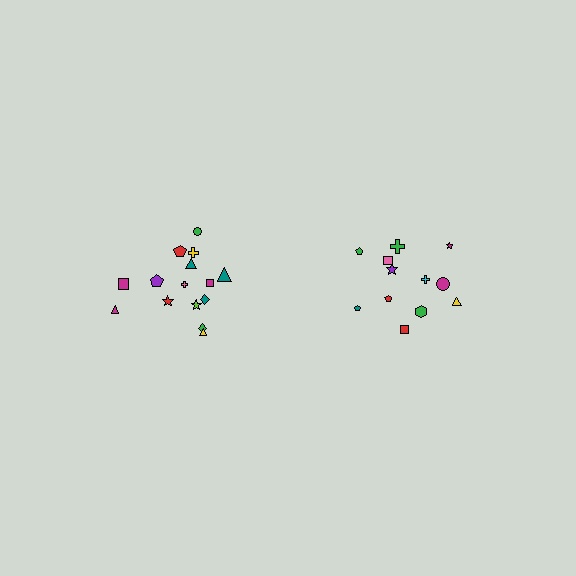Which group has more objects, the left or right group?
The left group.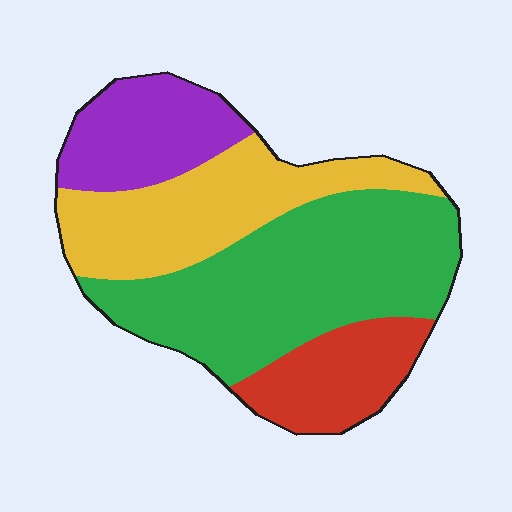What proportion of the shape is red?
Red takes up about one sixth (1/6) of the shape.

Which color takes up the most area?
Green, at roughly 40%.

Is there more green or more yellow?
Green.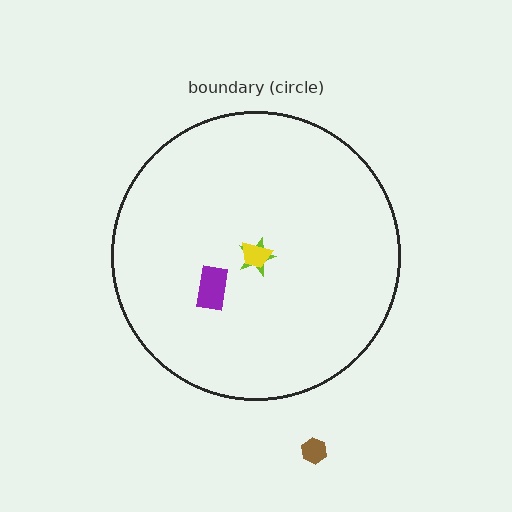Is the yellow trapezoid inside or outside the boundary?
Inside.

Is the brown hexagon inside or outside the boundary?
Outside.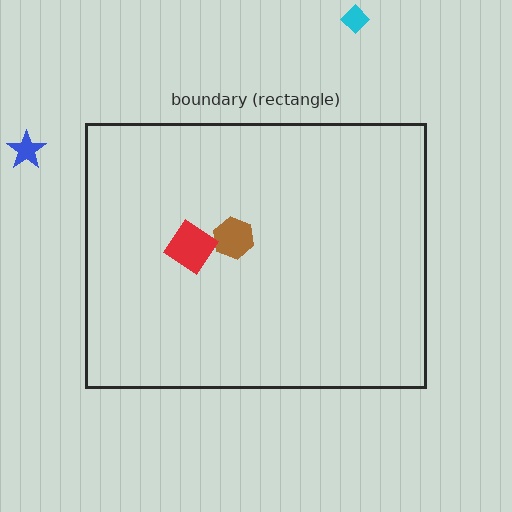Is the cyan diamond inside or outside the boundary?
Outside.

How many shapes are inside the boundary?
2 inside, 2 outside.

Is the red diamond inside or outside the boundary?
Inside.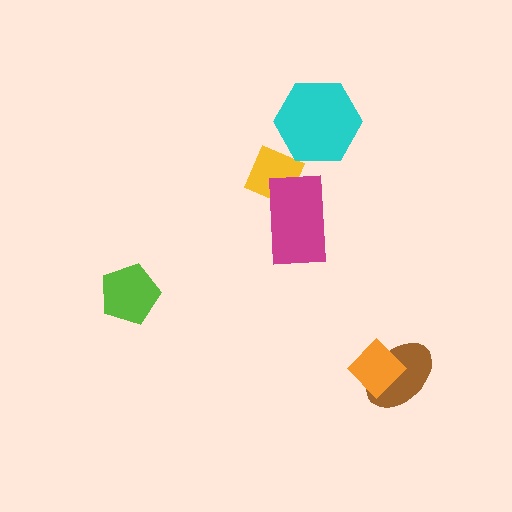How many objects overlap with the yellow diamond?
1 object overlaps with the yellow diamond.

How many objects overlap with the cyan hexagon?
0 objects overlap with the cyan hexagon.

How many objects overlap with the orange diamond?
1 object overlaps with the orange diamond.